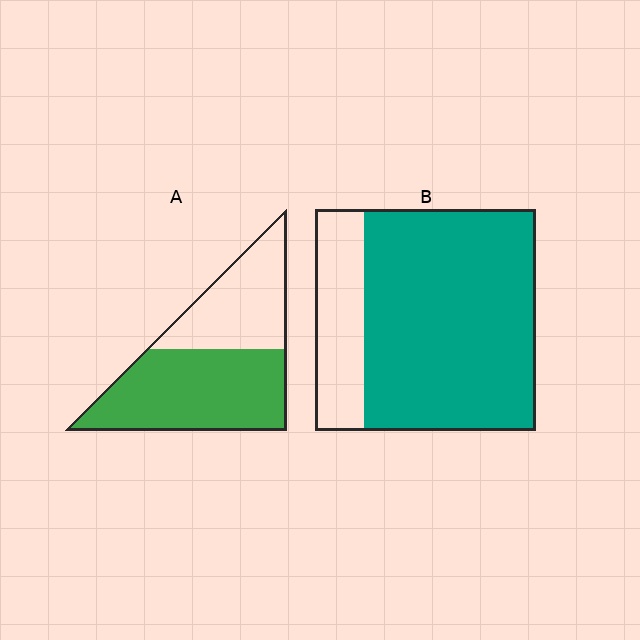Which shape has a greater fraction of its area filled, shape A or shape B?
Shape B.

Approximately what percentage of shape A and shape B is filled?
A is approximately 60% and B is approximately 80%.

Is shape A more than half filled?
Yes.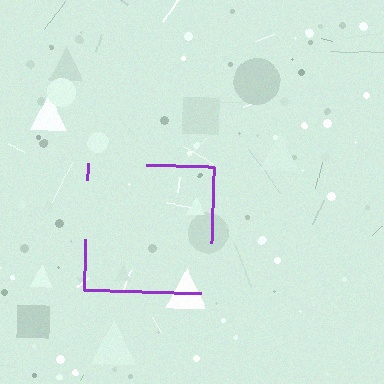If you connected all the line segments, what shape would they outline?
They would outline a square.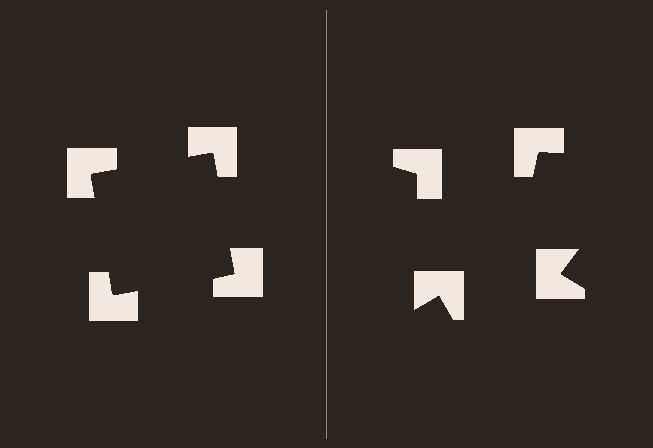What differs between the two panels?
The notched squares are positioned identically on both sides; only the wedge orientations differ. On the left they align to a square; on the right they are misaligned.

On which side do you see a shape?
An illusory square appears on the left side. On the right side the wedge cuts are rotated, so no coherent shape forms.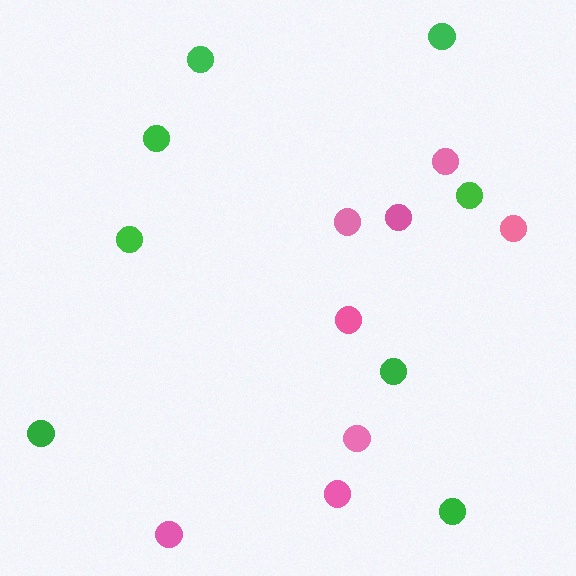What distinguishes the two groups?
There are 2 groups: one group of green circles (8) and one group of pink circles (8).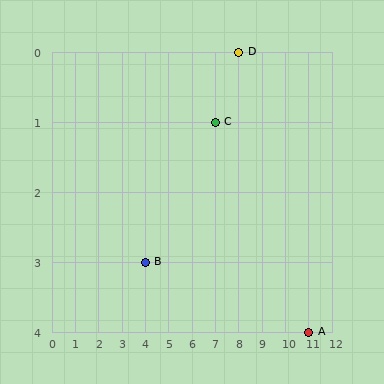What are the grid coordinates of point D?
Point D is at grid coordinates (8, 0).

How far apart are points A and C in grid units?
Points A and C are 4 columns and 3 rows apart (about 5.0 grid units diagonally).